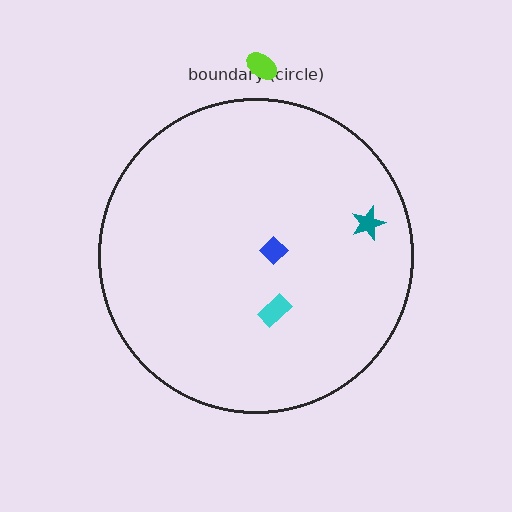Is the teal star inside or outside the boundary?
Inside.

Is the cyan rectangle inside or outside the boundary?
Inside.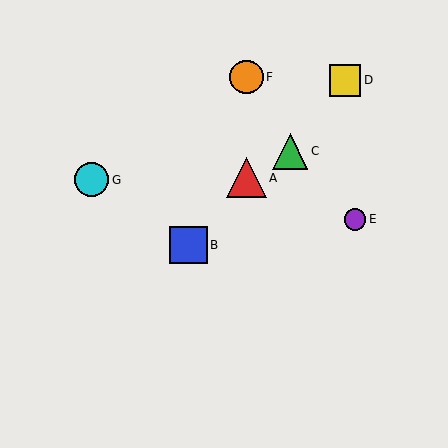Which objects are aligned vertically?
Objects A, F are aligned vertically.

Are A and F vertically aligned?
Yes, both are at x≈246.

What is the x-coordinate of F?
Object F is at x≈246.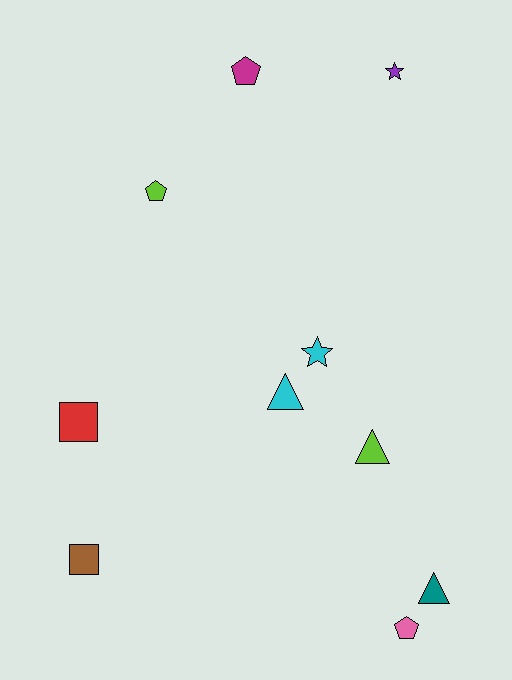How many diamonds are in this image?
There are no diamonds.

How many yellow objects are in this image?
There are no yellow objects.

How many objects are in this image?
There are 10 objects.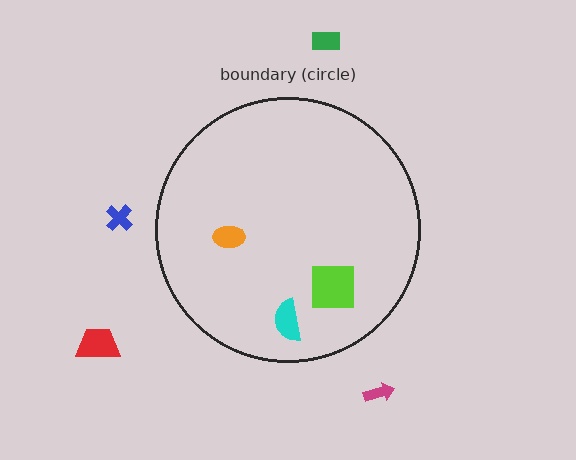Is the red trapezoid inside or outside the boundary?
Outside.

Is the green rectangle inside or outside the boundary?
Outside.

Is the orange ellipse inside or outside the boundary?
Inside.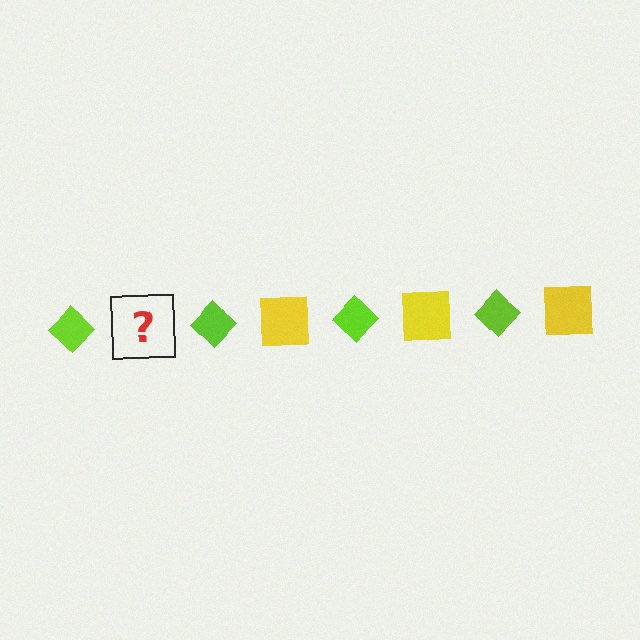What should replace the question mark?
The question mark should be replaced with a yellow square.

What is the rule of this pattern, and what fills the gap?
The rule is that the pattern alternates between lime diamond and yellow square. The gap should be filled with a yellow square.